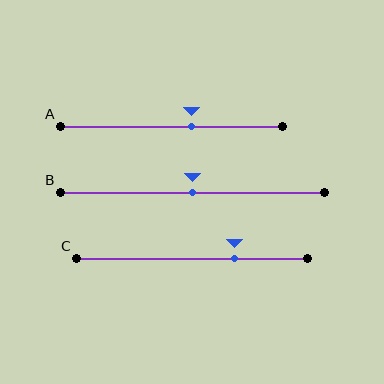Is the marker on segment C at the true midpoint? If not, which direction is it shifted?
No, the marker on segment C is shifted to the right by about 19% of the segment length.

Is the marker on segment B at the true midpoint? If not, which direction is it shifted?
Yes, the marker on segment B is at the true midpoint.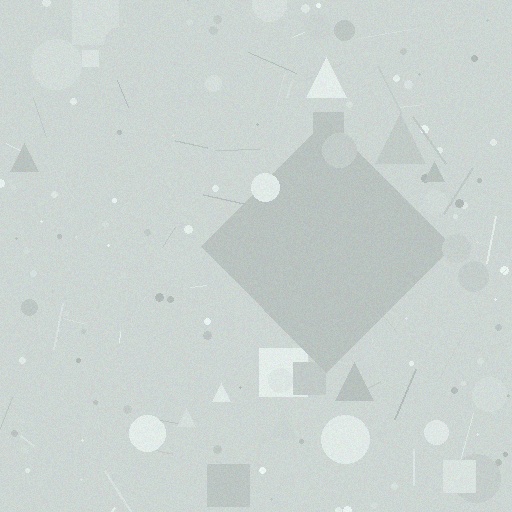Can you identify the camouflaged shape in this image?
The camouflaged shape is a diamond.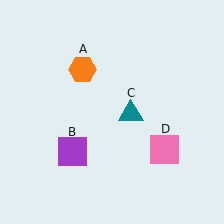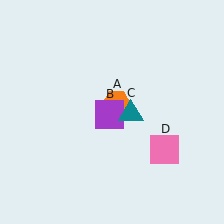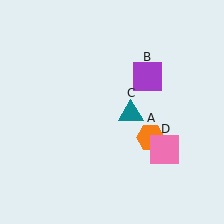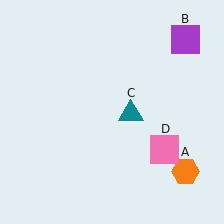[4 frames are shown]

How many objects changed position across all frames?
2 objects changed position: orange hexagon (object A), purple square (object B).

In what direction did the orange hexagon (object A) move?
The orange hexagon (object A) moved down and to the right.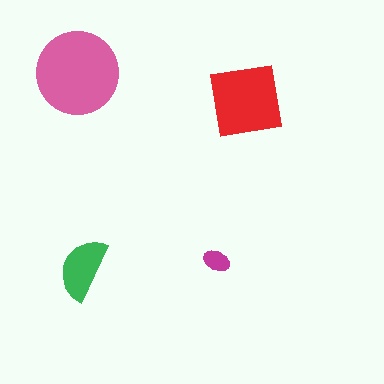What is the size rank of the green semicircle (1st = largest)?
3rd.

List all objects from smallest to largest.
The magenta ellipse, the green semicircle, the red square, the pink circle.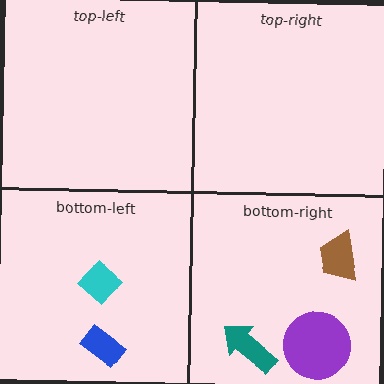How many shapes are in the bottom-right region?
3.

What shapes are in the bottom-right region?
The purple circle, the teal arrow, the brown trapezoid.